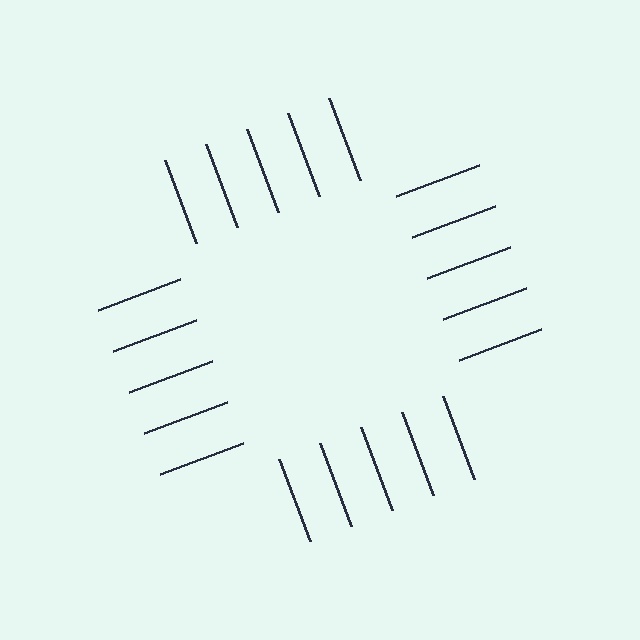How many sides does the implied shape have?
4 sides — the line-ends trace a square.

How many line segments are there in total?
20 — 5 along each of the 4 edges.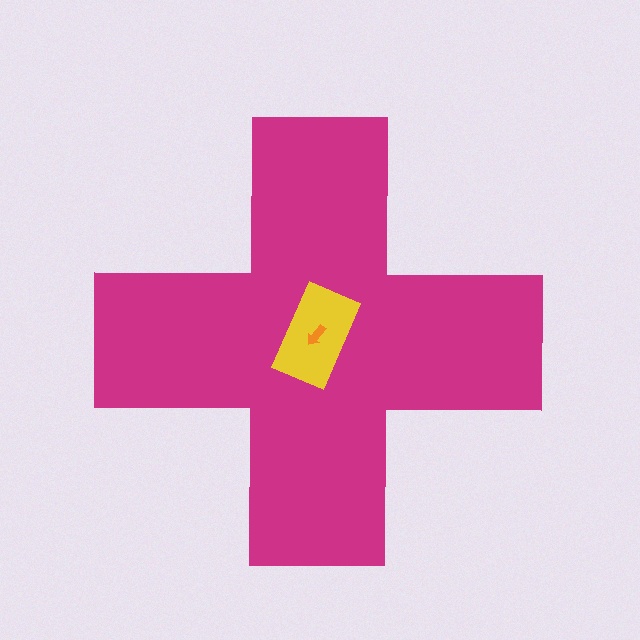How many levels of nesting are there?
3.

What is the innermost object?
The orange arrow.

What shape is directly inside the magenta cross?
The yellow rectangle.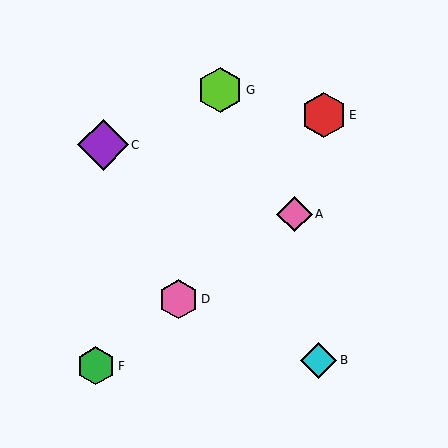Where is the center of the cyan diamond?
The center of the cyan diamond is at (319, 360).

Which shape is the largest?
The purple diamond (labeled C) is the largest.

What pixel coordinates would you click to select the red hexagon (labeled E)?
Click at (324, 115) to select the red hexagon E.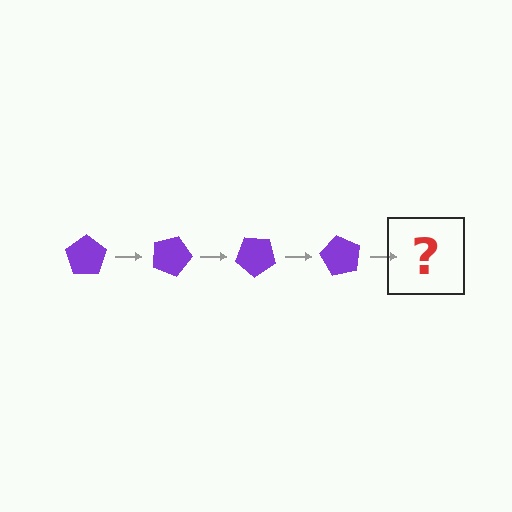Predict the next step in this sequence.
The next step is a purple pentagon rotated 80 degrees.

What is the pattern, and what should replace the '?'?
The pattern is that the pentagon rotates 20 degrees each step. The '?' should be a purple pentagon rotated 80 degrees.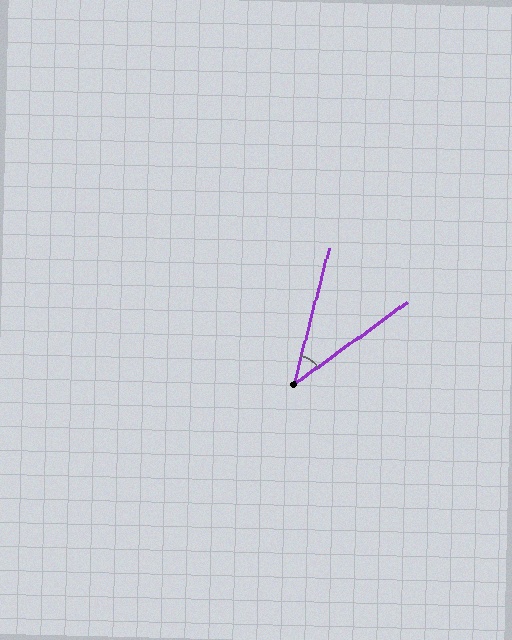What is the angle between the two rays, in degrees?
Approximately 40 degrees.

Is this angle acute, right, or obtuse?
It is acute.